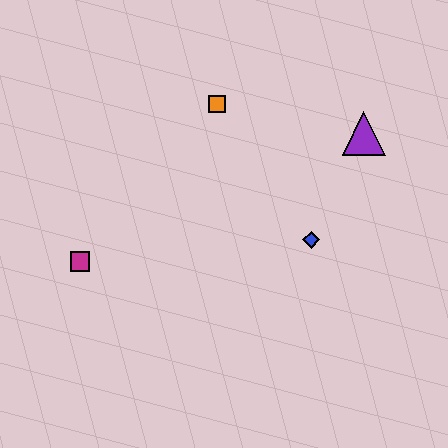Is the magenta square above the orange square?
No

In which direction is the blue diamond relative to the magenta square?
The blue diamond is to the right of the magenta square.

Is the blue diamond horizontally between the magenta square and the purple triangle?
Yes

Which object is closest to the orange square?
The purple triangle is closest to the orange square.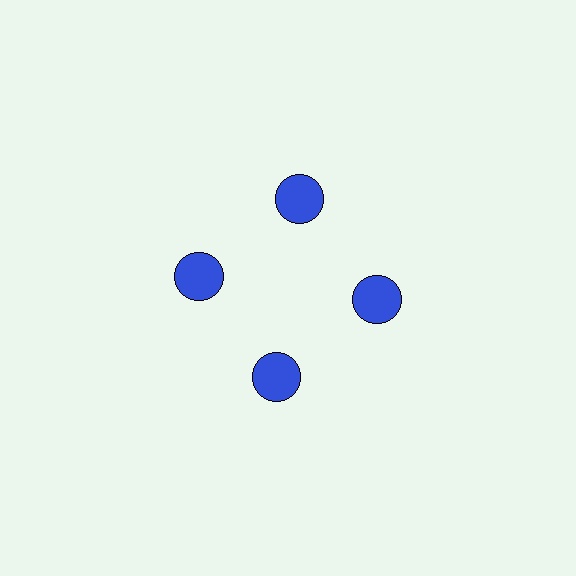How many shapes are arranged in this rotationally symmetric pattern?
There are 4 shapes, arranged in 4 groups of 1.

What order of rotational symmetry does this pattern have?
This pattern has 4-fold rotational symmetry.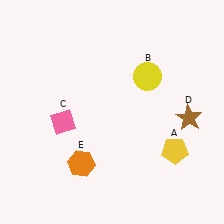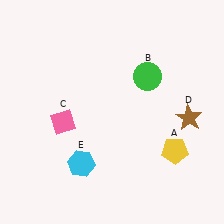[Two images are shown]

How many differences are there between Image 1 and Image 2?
There are 2 differences between the two images.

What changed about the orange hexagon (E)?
In Image 1, E is orange. In Image 2, it changed to cyan.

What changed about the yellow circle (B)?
In Image 1, B is yellow. In Image 2, it changed to green.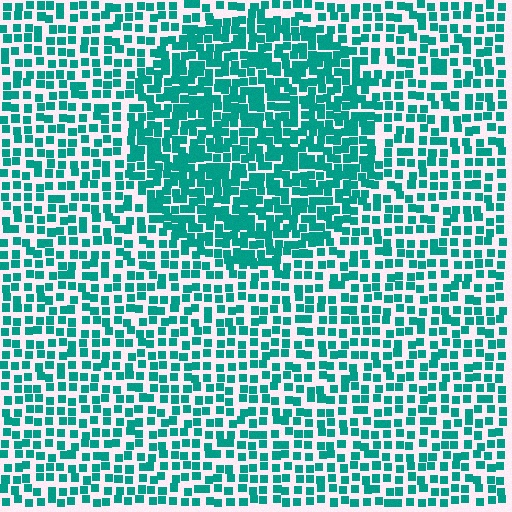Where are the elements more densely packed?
The elements are more densely packed inside the circle boundary.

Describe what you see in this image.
The image contains small teal elements arranged at two different densities. A circle-shaped region is visible where the elements are more densely packed than the surrounding area.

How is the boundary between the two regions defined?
The boundary is defined by a change in element density (approximately 1.7x ratio). All elements are the same color, size, and shape.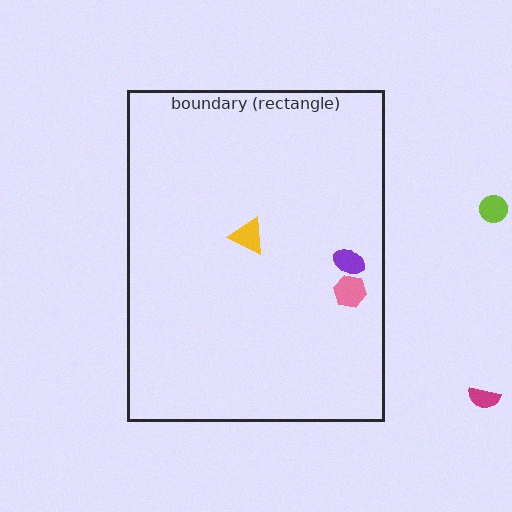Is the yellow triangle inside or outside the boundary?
Inside.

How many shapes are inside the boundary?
3 inside, 2 outside.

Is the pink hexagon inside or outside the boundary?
Inside.